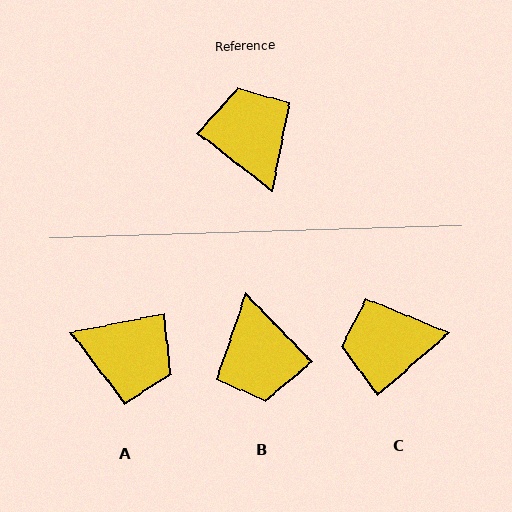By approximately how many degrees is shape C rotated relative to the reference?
Approximately 79 degrees counter-clockwise.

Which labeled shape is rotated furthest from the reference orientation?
B, about 172 degrees away.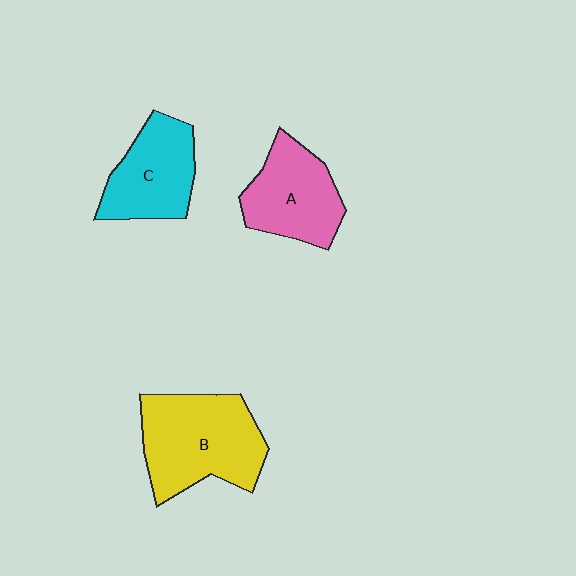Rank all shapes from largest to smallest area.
From largest to smallest: B (yellow), A (pink), C (cyan).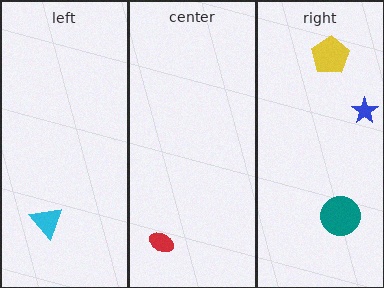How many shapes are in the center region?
1.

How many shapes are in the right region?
3.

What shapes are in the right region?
The blue star, the yellow pentagon, the teal circle.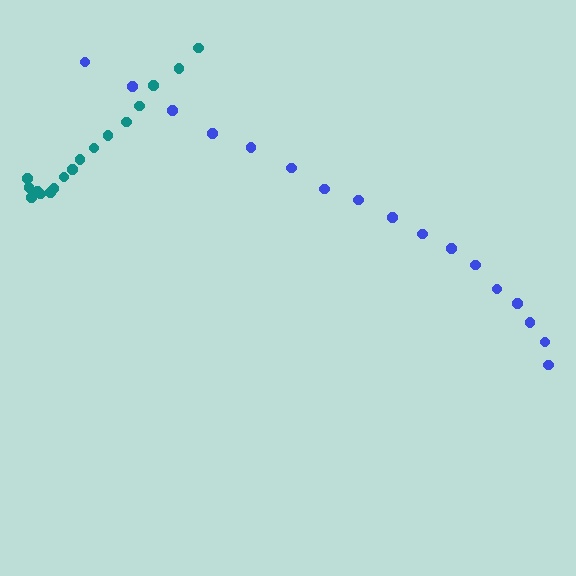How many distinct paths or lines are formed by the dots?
There are 2 distinct paths.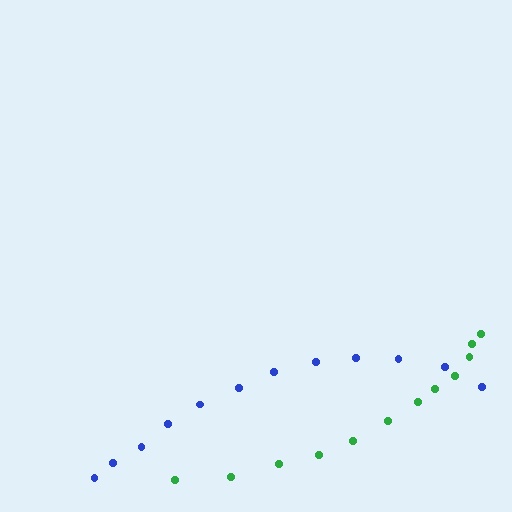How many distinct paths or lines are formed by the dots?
There are 2 distinct paths.